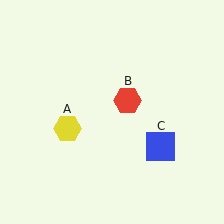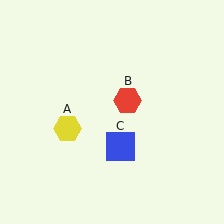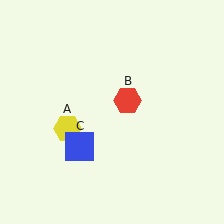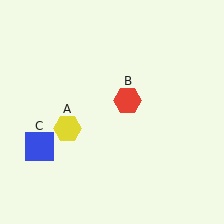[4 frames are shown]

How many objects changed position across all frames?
1 object changed position: blue square (object C).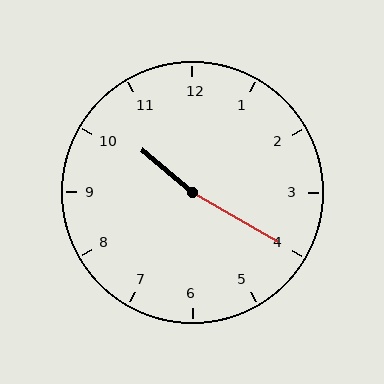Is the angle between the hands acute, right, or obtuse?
It is obtuse.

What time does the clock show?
10:20.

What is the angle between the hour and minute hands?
Approximately 170 degrees.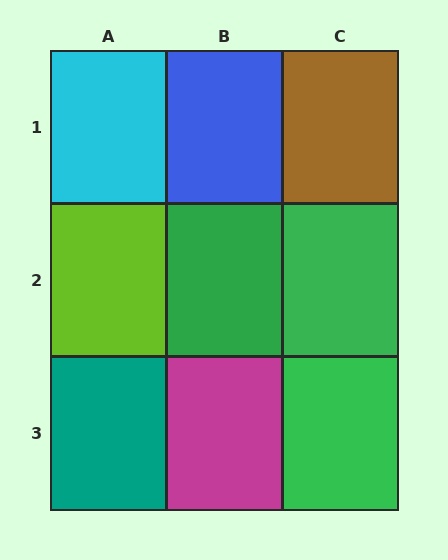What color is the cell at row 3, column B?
Magenta.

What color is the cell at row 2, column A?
Lime.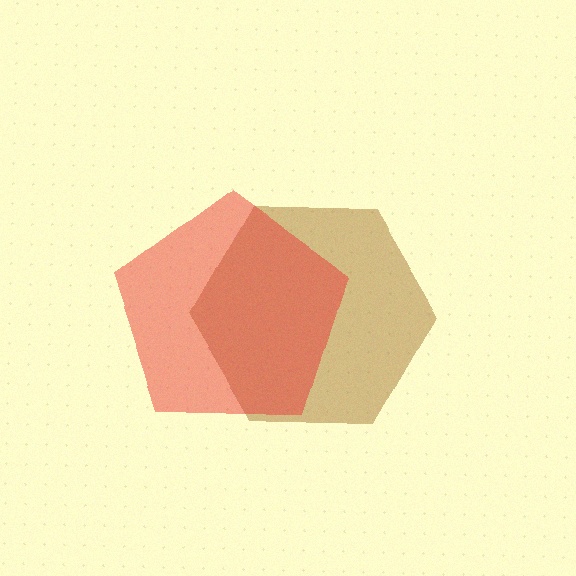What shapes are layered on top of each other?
The layered shapes are: a brown hexagon, a red pentagon.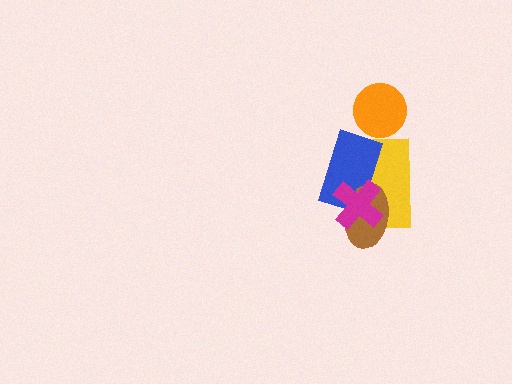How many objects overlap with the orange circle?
0 objects overlap with the orange circle.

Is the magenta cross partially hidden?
No, no other shape covers it.